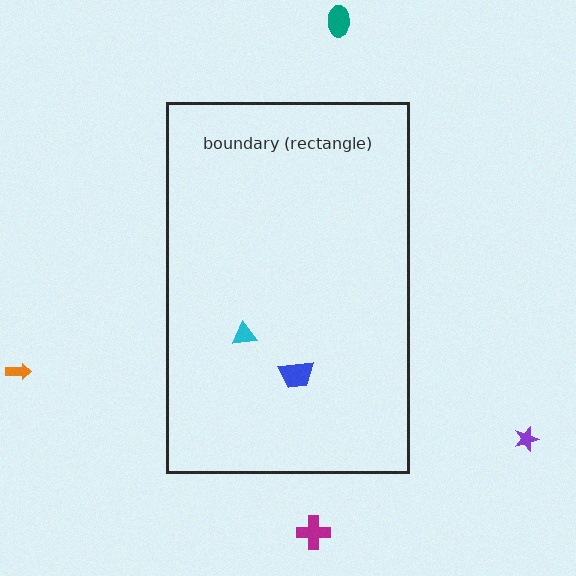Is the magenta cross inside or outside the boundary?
Outside.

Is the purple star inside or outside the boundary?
Outside.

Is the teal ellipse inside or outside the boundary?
Outside.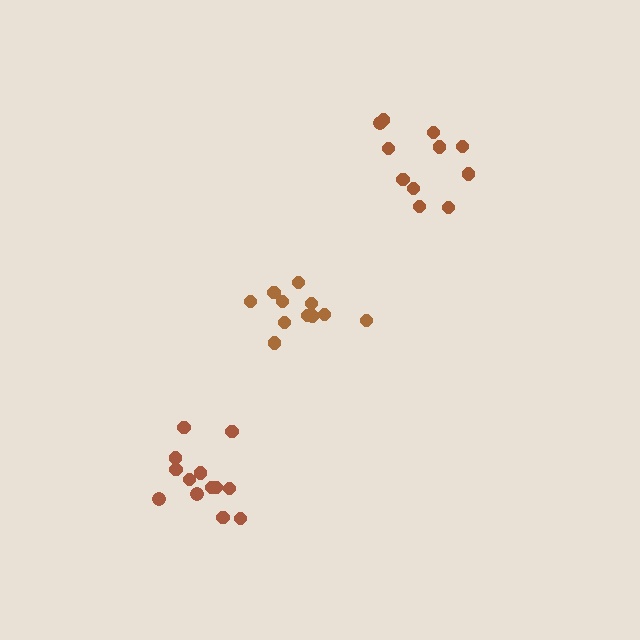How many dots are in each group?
Group 1: 13 dots, Group 2: 11 dots, Group 3: 12 dots (36 total).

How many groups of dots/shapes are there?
There are 3 groups.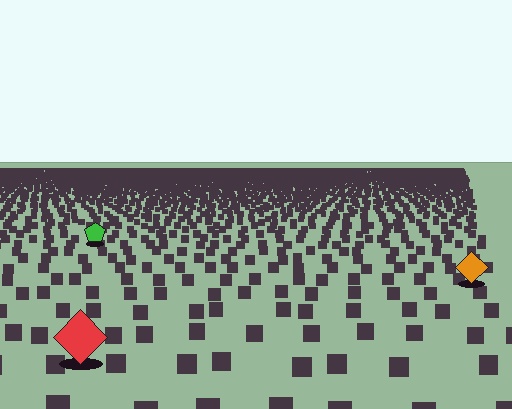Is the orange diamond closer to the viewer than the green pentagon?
Yes. The orange diamond is closer — you can tell from the texture gradient: the ground texture is coarser near it.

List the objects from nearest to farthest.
From nearest to farthest: the red diamond, the orange diamond, the green pentagon.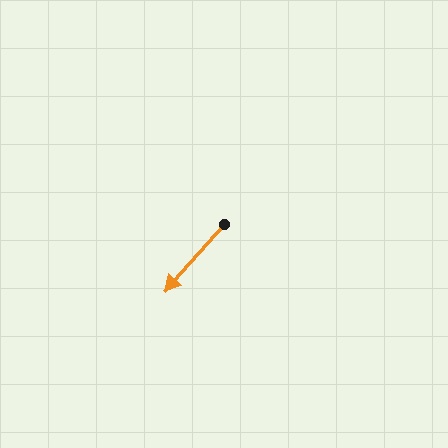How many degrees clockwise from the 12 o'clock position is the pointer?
Approximately 222 degrees.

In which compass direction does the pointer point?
Southwest.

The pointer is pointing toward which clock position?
Roughly 7 o'clock.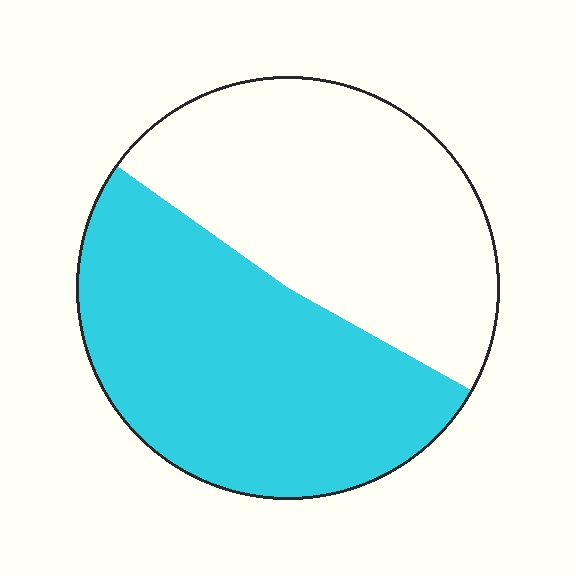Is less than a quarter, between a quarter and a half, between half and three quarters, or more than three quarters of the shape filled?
Between half and three quarters.